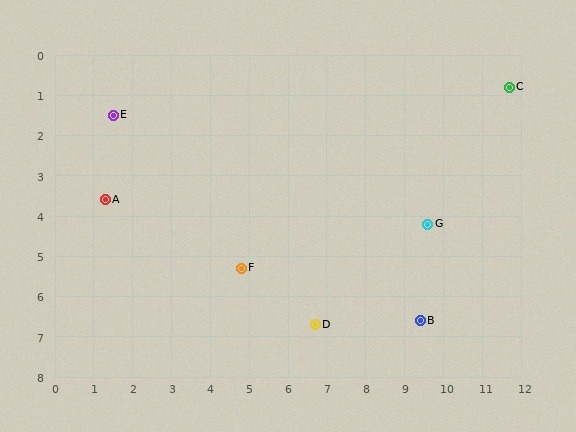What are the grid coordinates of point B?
Point B is at approximately (9.4, 6.6).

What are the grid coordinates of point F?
Point F is at approximately (4.8, 5.3).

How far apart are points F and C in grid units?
Points F and C are about 8.2 grid units apart.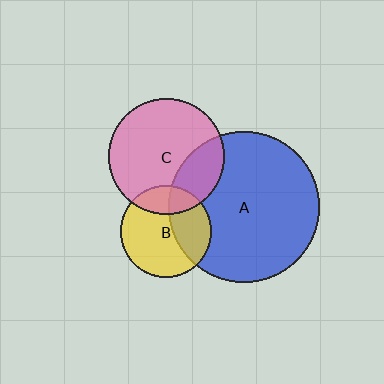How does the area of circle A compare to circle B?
Approximately 2.7 times.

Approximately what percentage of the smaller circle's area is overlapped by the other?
Approximately 20%.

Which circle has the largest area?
Circle A (blue).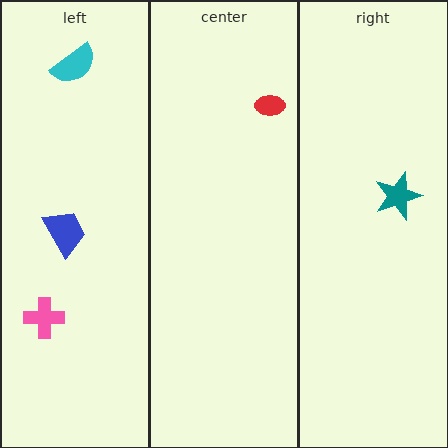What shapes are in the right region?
The teal star.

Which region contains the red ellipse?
The center region.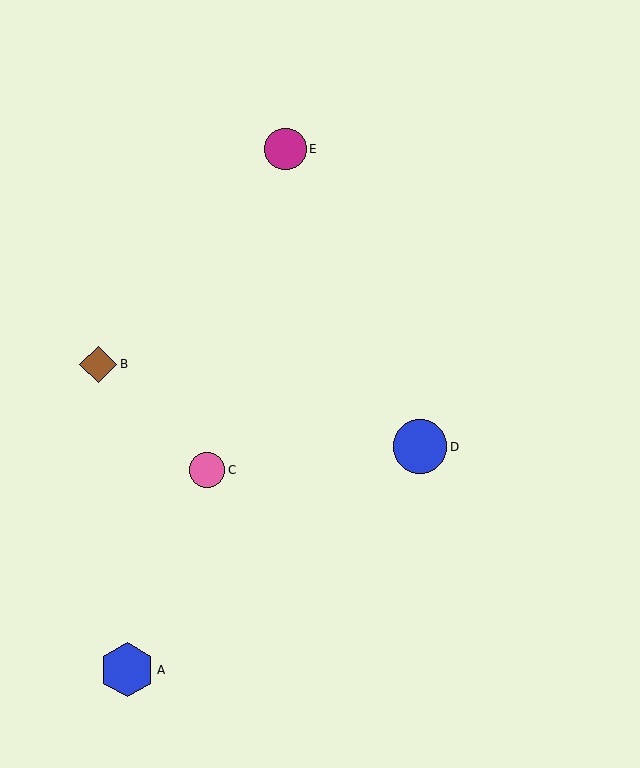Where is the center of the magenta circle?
The center of the magenta circle is at (285, 149).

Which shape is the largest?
The blue hexagon (labeled A) is the largest.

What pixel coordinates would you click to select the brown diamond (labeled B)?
Click at (98, 364) to select the brown diamond B.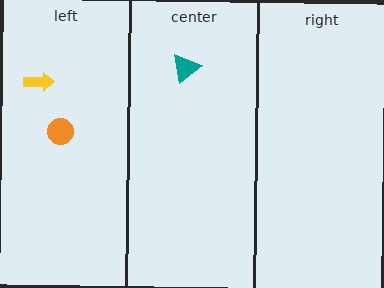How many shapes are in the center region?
1.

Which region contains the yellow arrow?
The left region.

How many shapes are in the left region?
2.